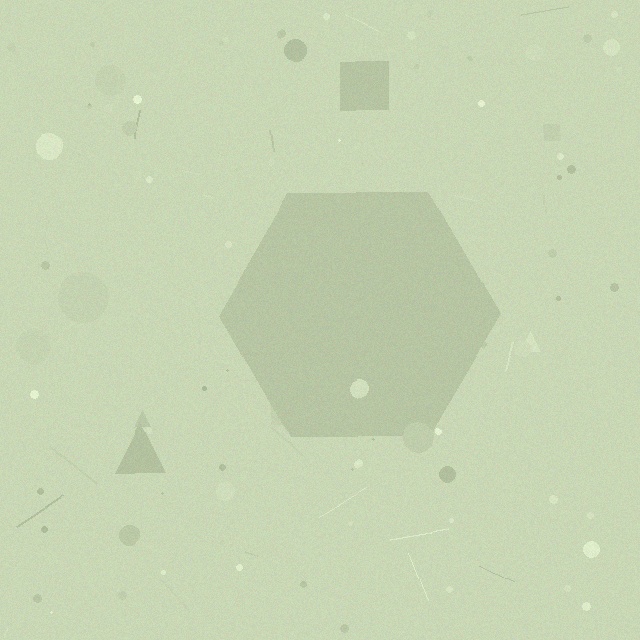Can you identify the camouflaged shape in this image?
The camouflaged shape is a hexagon.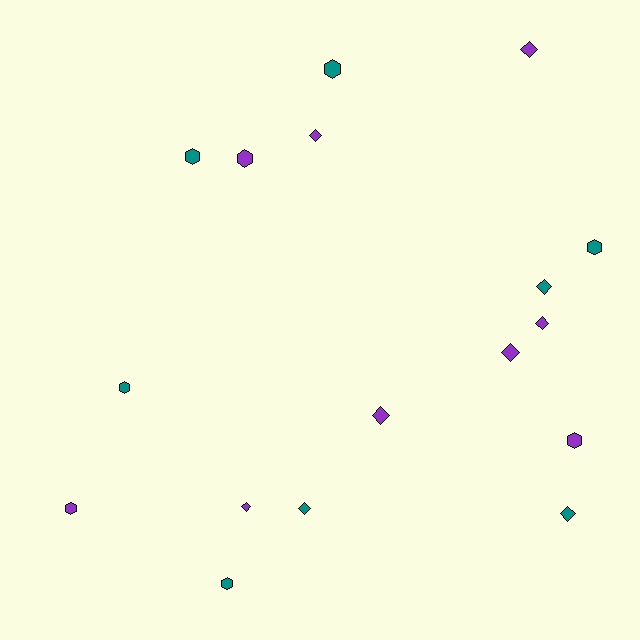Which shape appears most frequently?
Diamond, with 9 objects.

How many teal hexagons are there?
There are 5 teal hexagons.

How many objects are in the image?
There are 17 objects.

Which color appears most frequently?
Purple, with 9 objects.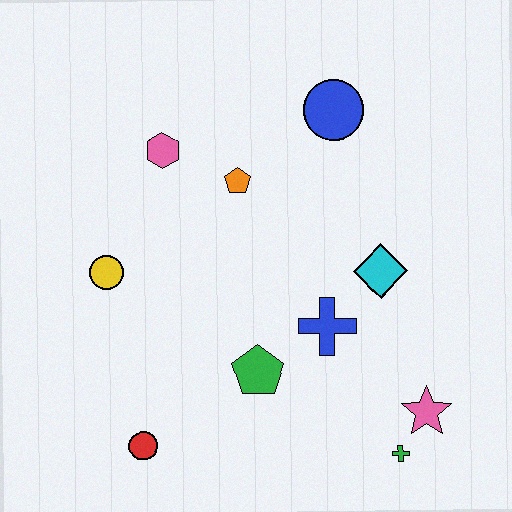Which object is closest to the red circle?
The green pentagon is closest to the red circle.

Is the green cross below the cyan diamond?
Yes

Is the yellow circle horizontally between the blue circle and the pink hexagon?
No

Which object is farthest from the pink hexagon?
The green cross is farthest from the pink hexagon.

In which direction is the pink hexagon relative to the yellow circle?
The pink hexagon is above the yellow circle.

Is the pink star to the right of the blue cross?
Yes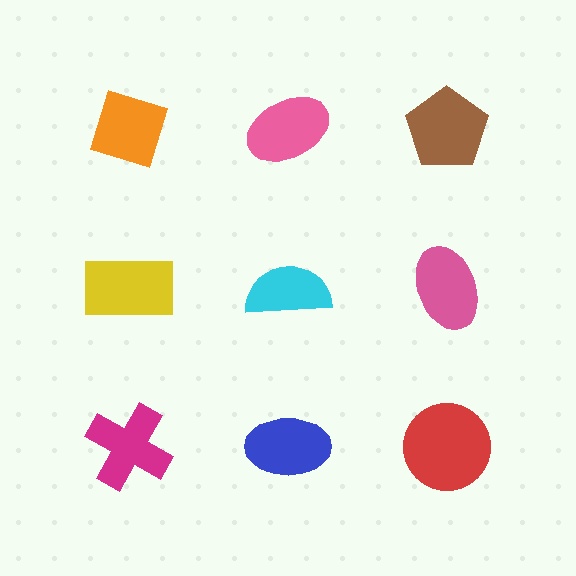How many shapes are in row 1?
3 shapes.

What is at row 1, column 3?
A brown pentagon.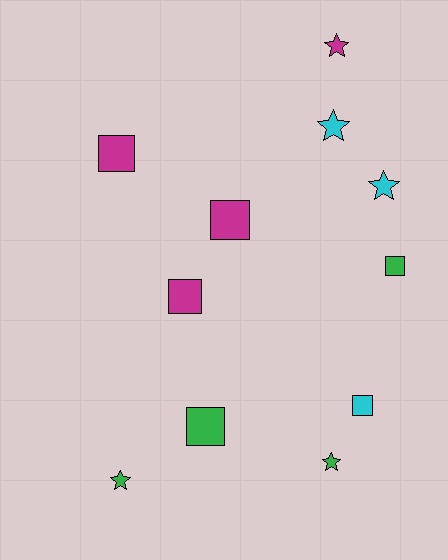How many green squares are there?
There are 2 green squares.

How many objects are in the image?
There are 11 objects.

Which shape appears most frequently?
Square, with 6 objects.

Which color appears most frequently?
Magenta, with 4 objects.